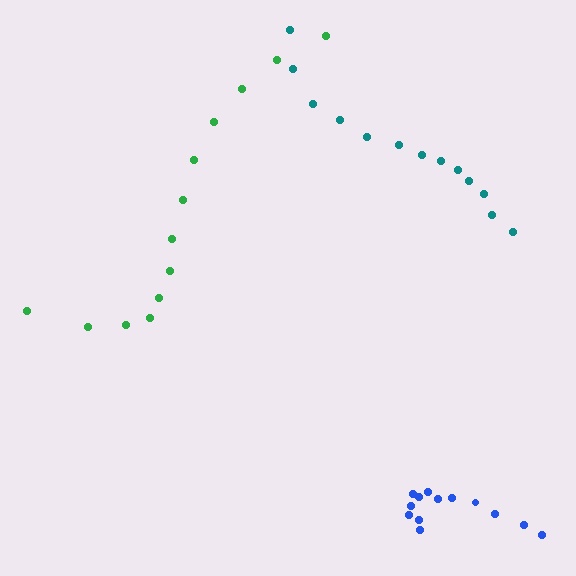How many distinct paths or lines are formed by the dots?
There are 3 distinct paths.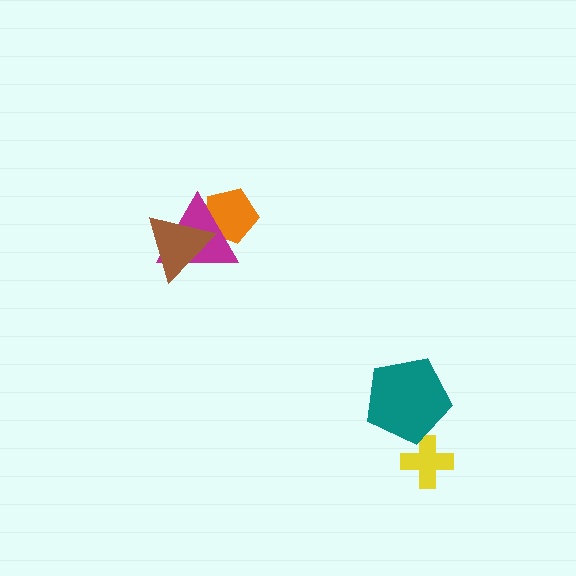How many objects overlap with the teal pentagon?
0 objects overlap with the teal pentagon.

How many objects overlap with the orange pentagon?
2 objects overlap with the orange pentagon.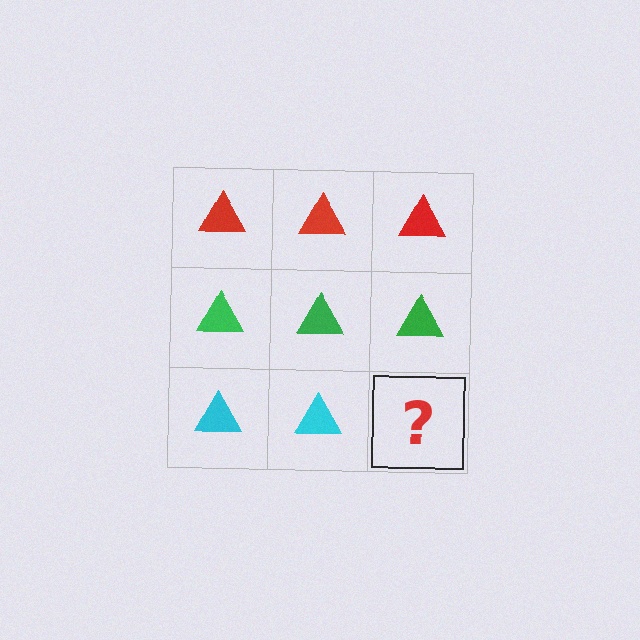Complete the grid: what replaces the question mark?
The question mark should be replaced with a cyan triangle.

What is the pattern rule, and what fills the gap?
The rule is that each row has a consistent color. The gap should be filled with a cyan triangle.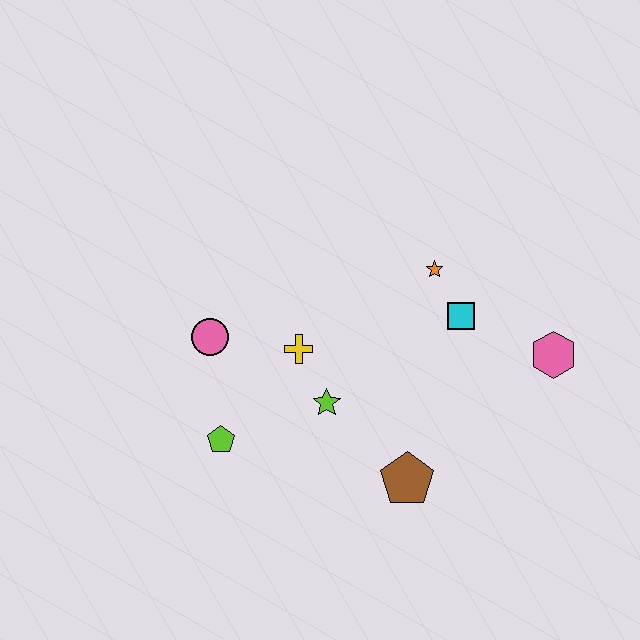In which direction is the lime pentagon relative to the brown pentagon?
The lime pentagon is to the left of the brown pentagon.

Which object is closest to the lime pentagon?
The pink circle is closest to the lime pentagon.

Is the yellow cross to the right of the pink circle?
Yes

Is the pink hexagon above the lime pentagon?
Yes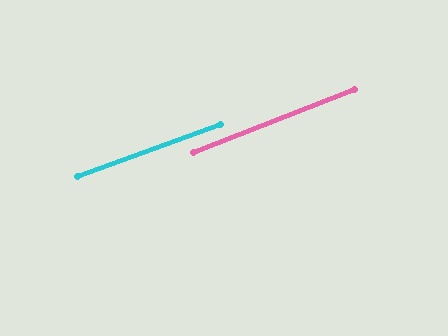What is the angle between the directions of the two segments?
Approximately 1 degree.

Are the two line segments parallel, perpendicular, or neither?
Parallel — their directions differ by only 1.3°.